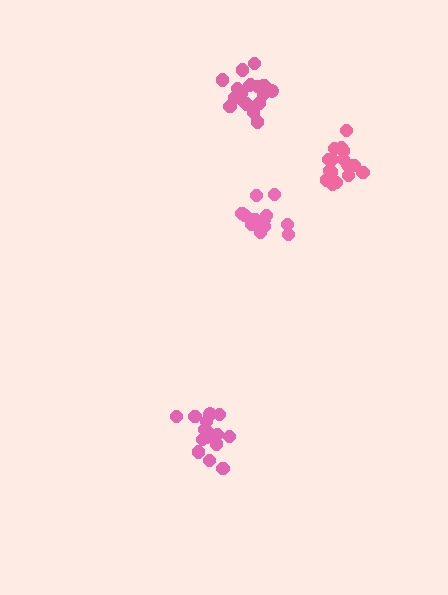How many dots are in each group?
Group 1: 16 dots, Group 2: 18 dots, Group 3: 14 dots, Group 4: 18 dots (66 total).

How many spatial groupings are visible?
There are 4 spatial groupings.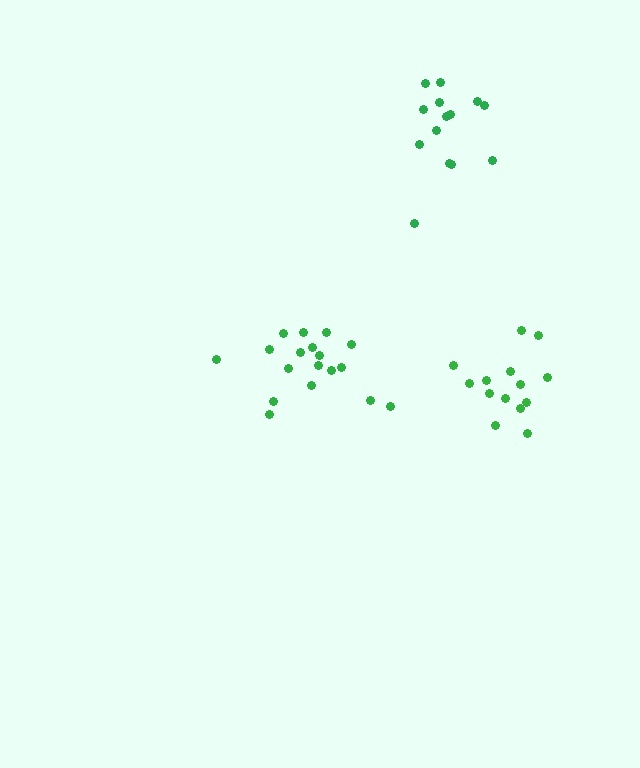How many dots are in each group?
Group 1: 14 dots, Group 2: 14 dots, Group 3: 18 dots (46 total).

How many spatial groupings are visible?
There are 3 spatial groupings.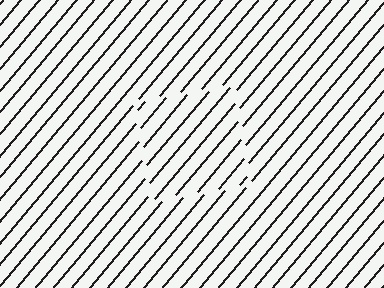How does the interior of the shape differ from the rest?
The interior of the shape contains the same grating, shifted by half a period — the contour is defined by the phase discontinuity where line-ends from the inner and outer gratings abut.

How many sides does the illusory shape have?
4 sides — the line-ends trace a square.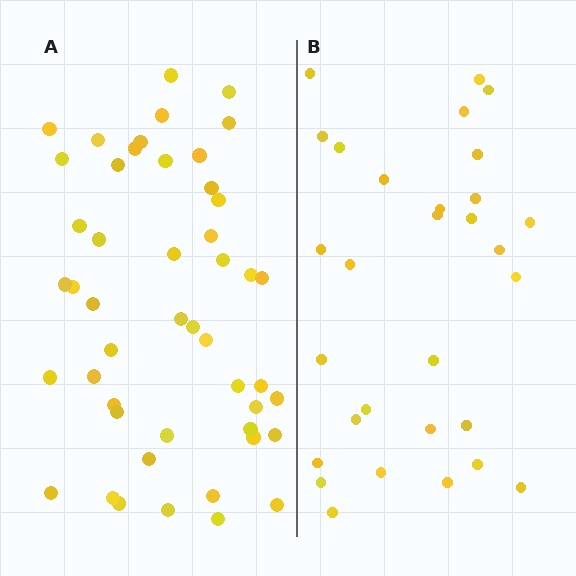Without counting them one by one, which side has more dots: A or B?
Region A (the left region) has more dots.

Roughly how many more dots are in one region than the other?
Region A has approximately 20 more dots than region B.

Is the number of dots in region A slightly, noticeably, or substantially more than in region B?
Region A has substantially more. The ratio is roughly 1.6 to 1.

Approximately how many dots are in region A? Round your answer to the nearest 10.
About 50 dots. (The exact count is 48, which rounds to 50.)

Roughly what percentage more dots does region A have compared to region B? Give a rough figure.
About 60% more.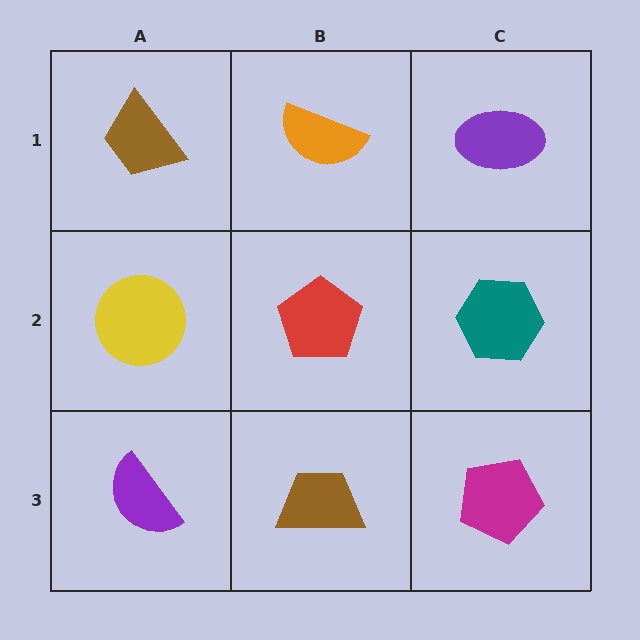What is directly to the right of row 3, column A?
A brown trapezoid.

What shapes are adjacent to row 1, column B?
A red pentagon (row 2, column B), a brown trapezoid (row 1, column A), a purple ellipse (row 1, column C).